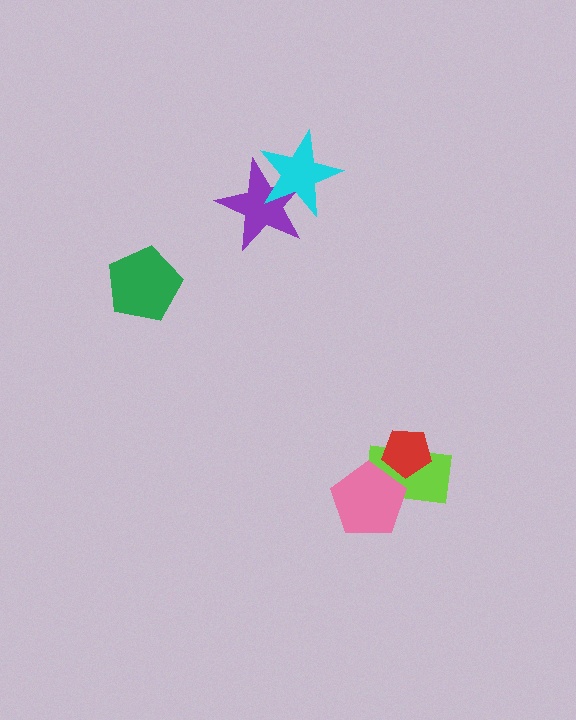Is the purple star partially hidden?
Yes, it is partially covered by another shape.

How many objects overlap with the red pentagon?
1 object overlaps with the red pentagon.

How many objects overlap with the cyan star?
1 object overlaps with the cyan star.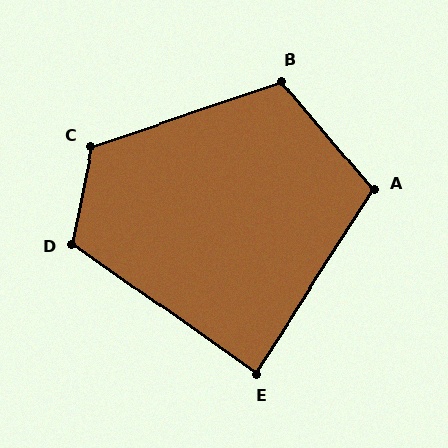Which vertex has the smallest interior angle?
E, at approximately 87 degrees.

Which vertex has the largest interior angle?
C, at approximately 120 degrees.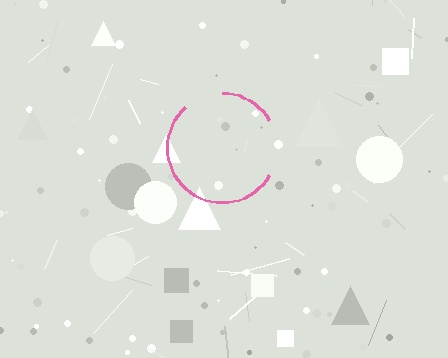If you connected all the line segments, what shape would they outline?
They would outline a circle.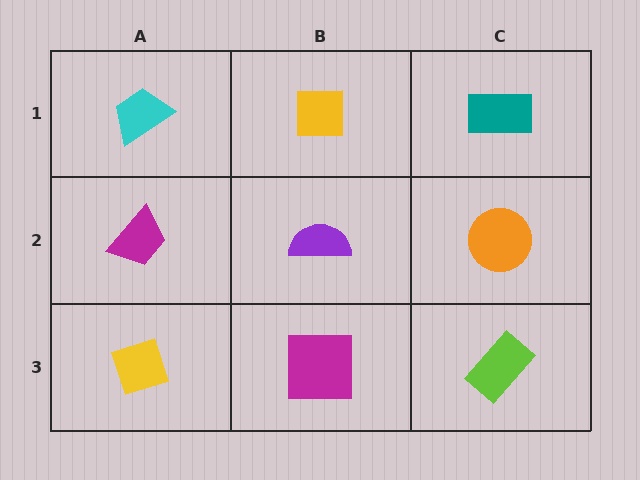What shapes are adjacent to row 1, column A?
A magenta trapezoid (row 2, column A), a yellow square (row 1, column B).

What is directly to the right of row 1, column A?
A yellow square.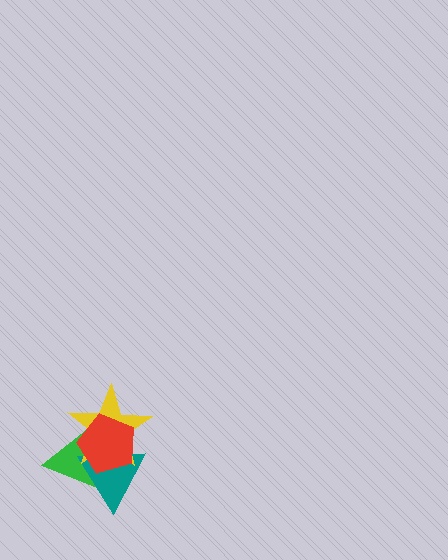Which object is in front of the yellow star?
The red pentagon is in front of the yellow star.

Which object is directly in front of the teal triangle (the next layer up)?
The yellow star is directly in front of the teal triangle.